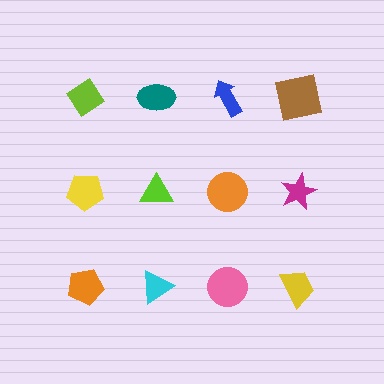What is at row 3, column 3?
A pink circle.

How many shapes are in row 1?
4 shapes.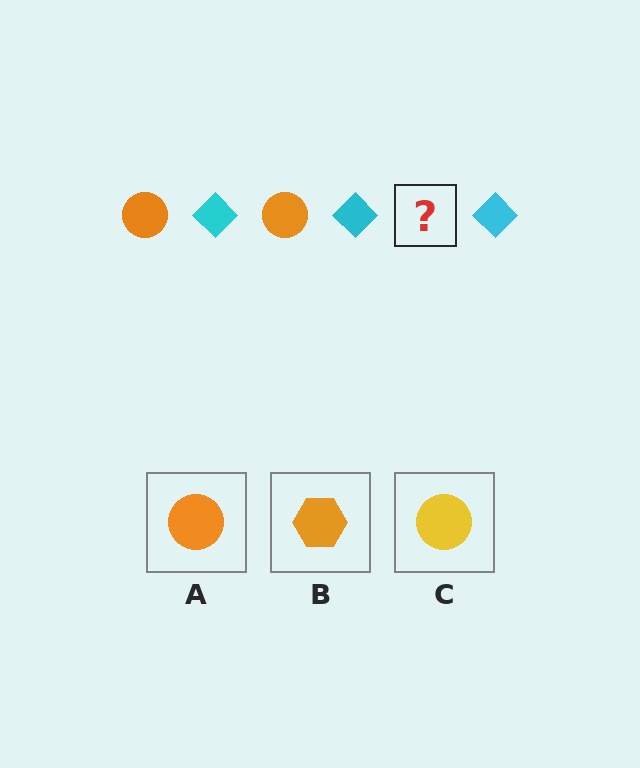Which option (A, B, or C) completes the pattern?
A.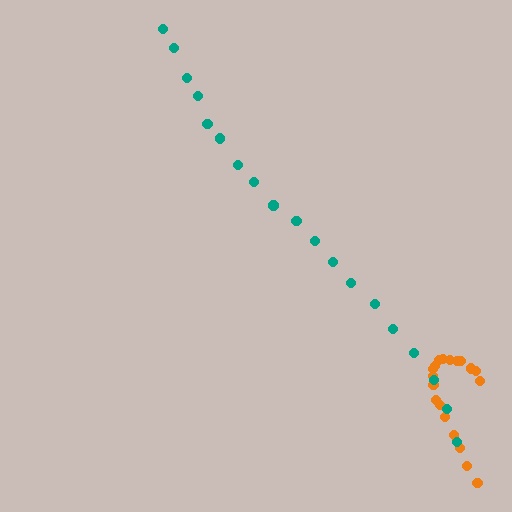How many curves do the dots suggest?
There are 2 distinct paths.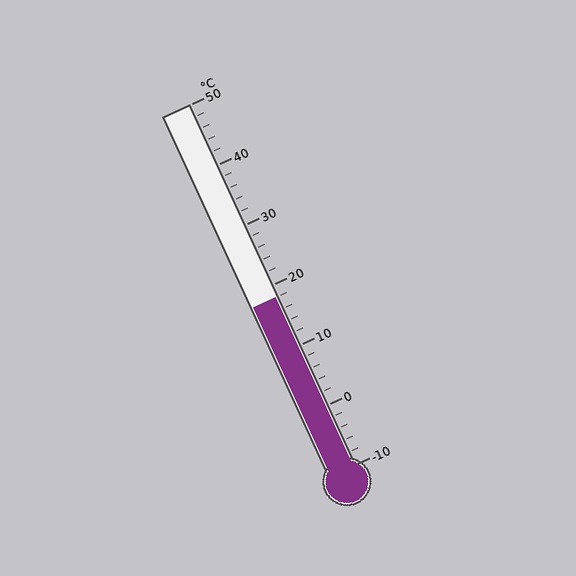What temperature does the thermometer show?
The thermometer shows approximately 18°C.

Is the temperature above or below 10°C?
The temperature is above 10°C.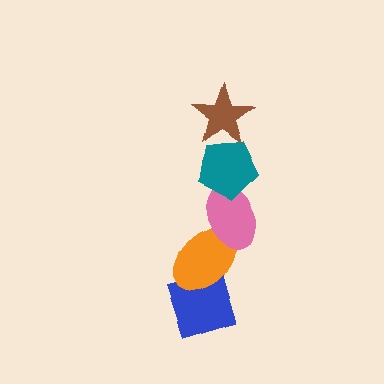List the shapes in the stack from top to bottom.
From top to bottom: the brown star, the teal pentagon, the pink ellipse, the orange ellipse, the blue diamond.